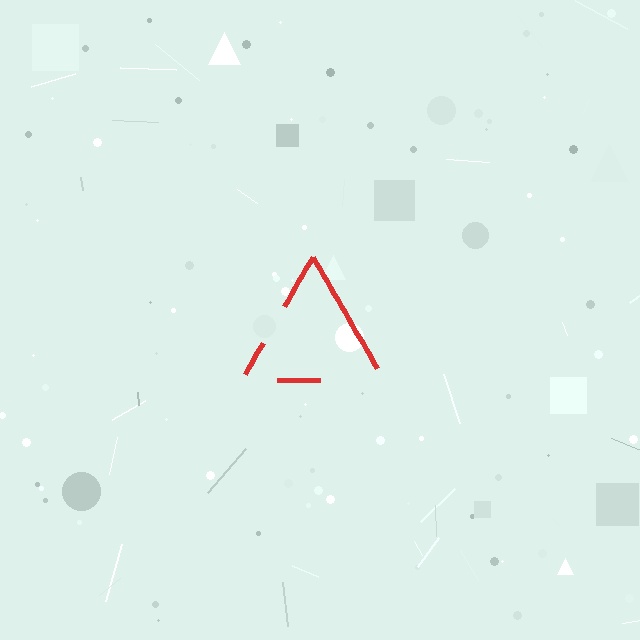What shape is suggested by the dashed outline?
The dashed outline suggests a triangle.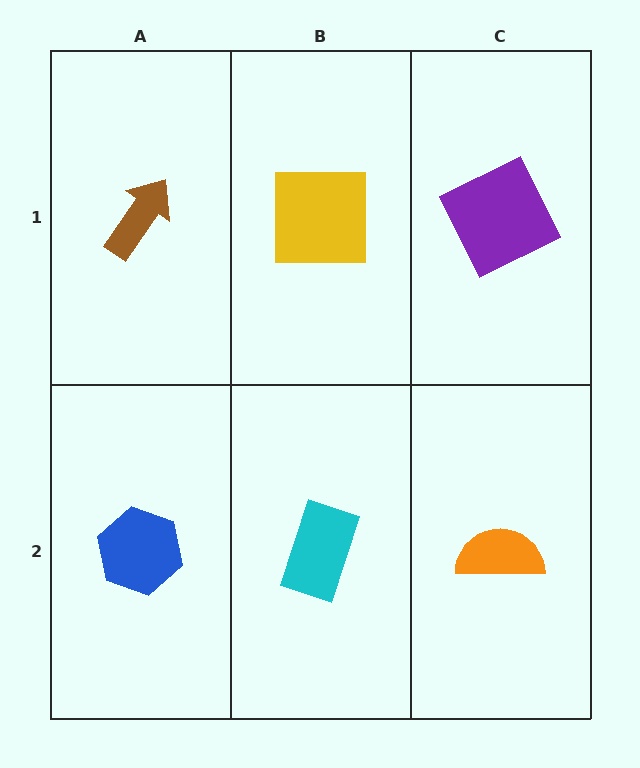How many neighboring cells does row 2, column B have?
3.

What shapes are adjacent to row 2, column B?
A yellow square (row 1, column B), a blue hexagon (row 2, column A), an orange semicircle (row 2, column C).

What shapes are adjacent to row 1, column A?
A blue hexagon (row 2, column A), a yellow square (row 1, column B).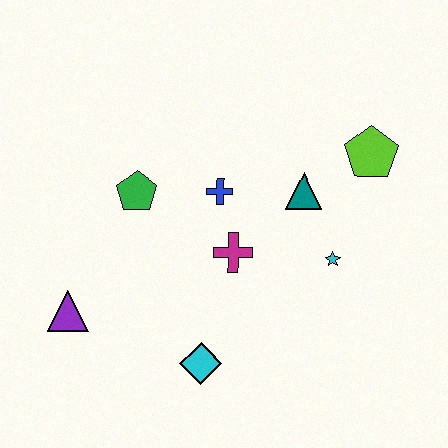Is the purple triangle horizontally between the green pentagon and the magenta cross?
No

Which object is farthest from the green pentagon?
The lime pentagon is farthest from the green pentagon.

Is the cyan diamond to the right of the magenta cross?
No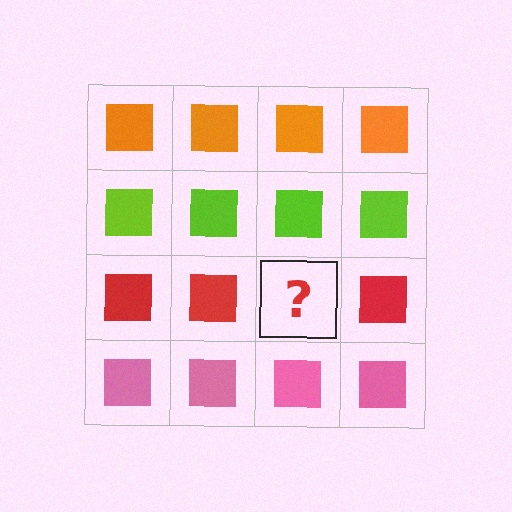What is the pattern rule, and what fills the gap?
The rule is that each row has a consistent color. The gap should be filled with a red square.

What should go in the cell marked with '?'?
The missing cell should contain a red square.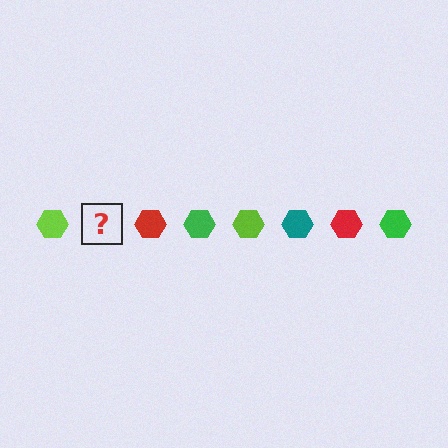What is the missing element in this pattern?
The missing element is a teal hexagon.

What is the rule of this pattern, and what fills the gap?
The rule is that the pattern cycles through lime, teal, red, green hexagons. The gap should be filled with a teal hexagon.